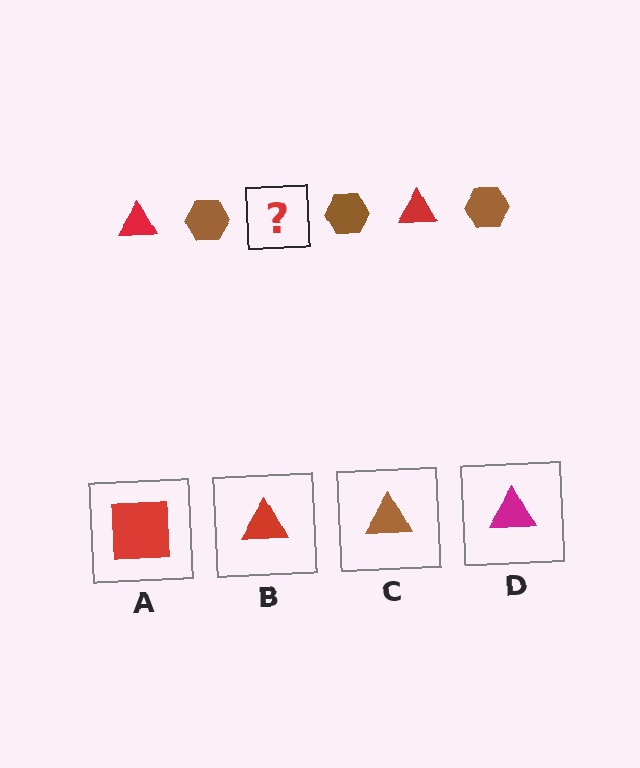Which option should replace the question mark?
Option B.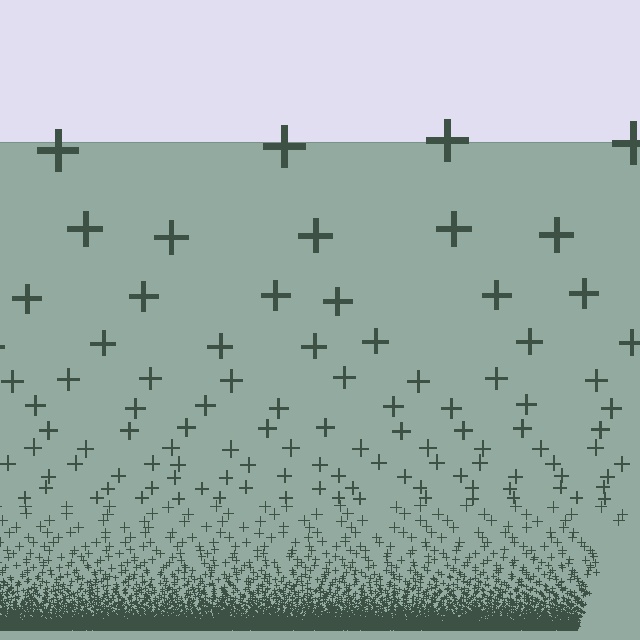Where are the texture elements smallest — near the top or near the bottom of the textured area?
Near the bottom.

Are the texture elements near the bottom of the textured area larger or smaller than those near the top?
Smaller. The gradient is inverted — elements near the bottom are smaller and denser.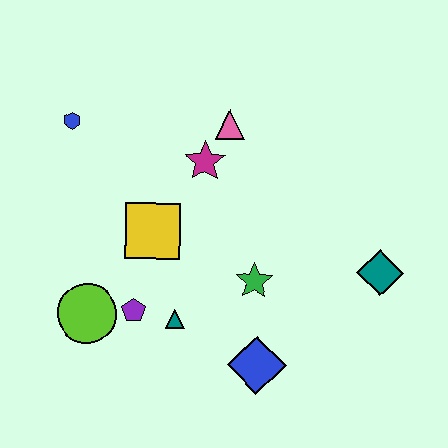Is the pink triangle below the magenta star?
No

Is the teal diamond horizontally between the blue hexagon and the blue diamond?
No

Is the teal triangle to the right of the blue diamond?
No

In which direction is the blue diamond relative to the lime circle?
The blue diamond is to the right of the lime circle.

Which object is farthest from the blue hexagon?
The teal diamond is farthest from the blue hexagon.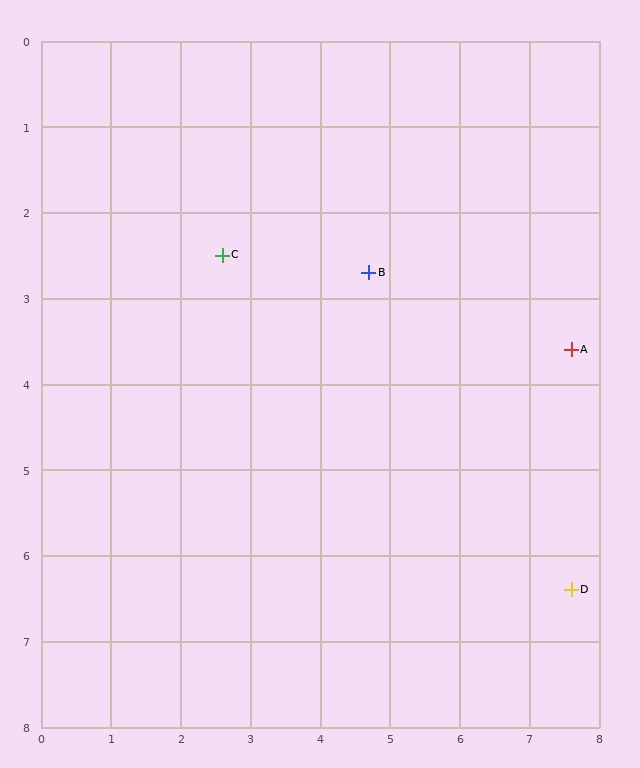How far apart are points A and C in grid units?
Points A and C are about 5.1 grid units apart.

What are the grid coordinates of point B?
Point B is at approximately (4.7, 2.7).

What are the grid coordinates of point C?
Point C is at approximately (2.6, 2.5).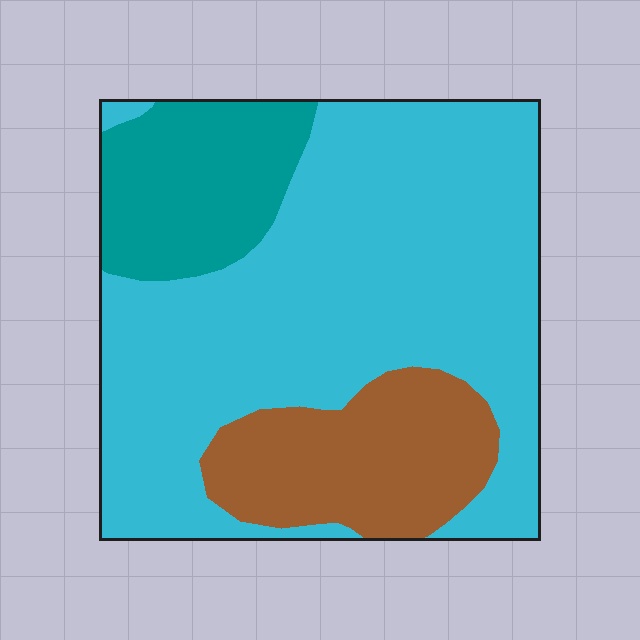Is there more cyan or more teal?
Cyan.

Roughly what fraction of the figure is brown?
Brown covers about 20% of the figure.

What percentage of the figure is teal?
Teal covers roughly 15% of the figure.